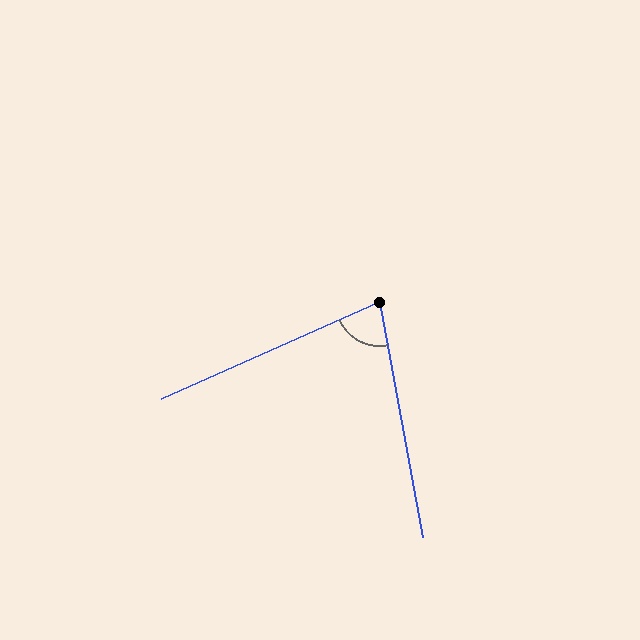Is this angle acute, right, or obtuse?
It is acute.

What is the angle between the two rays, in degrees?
Approximately 76 degrees.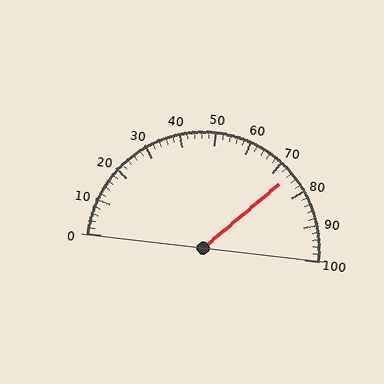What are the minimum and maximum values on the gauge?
The gauge ranges from 0 to 100.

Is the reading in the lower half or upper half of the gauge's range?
The reading is in the upper half of the range (0 to 100).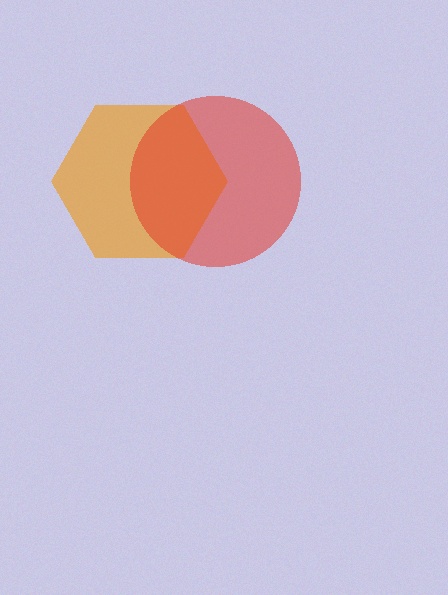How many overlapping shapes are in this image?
There are 2 overlapping shapes in the image.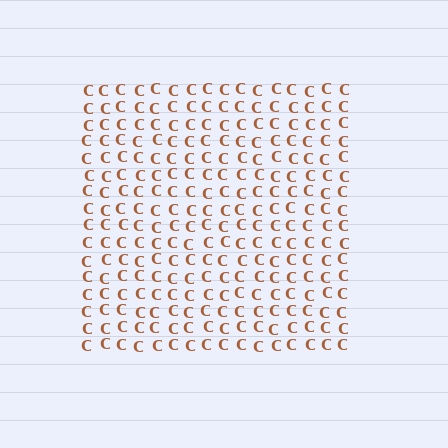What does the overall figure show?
The overall figure shows a square.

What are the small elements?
The small elements are letter C's.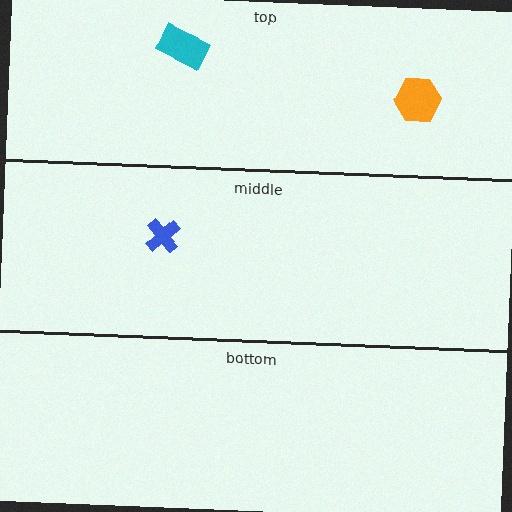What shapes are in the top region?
The cyan rectangle, the orange hexagon.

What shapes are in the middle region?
The blue cross.